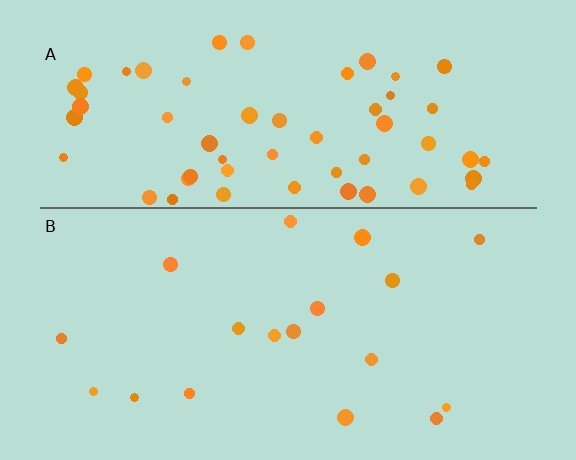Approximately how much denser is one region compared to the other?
Approximately 3.2× — region A over region B.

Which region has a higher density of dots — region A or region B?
A (the top).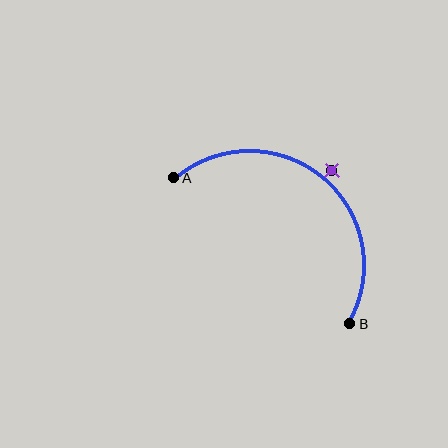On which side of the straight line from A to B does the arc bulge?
The arc bulges above and to the right of the straight line connecting A and B.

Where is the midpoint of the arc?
The arc midpoint is the point on the curve farthest from the straight line joining A and B. It sits above and to the right of that line.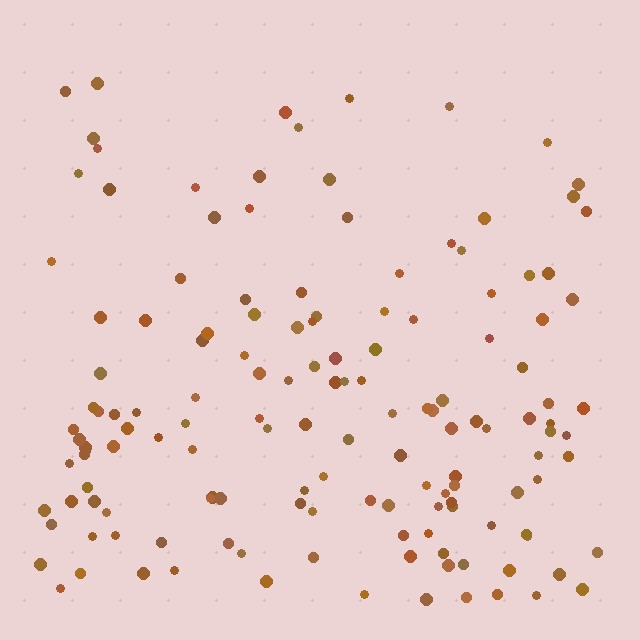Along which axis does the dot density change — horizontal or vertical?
Vertical.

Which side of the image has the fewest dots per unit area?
The top.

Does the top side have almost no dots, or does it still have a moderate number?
Still a moderate number, just noticeably fewer than the bottom.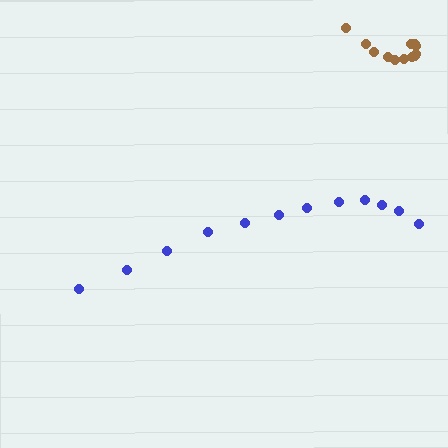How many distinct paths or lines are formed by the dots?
There are 2 distinct paths.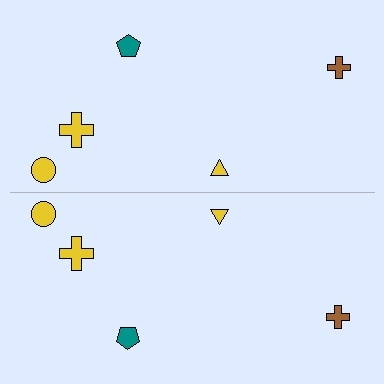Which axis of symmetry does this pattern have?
The pattern has a horizontal axis of symmetry running through the center of the image.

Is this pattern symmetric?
Yes, this pattern has bilateral (reflection) symmetry.